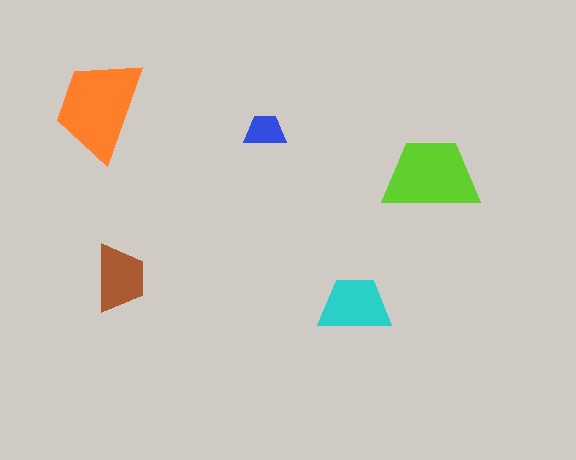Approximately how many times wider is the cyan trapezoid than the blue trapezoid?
About 1.5 times wider.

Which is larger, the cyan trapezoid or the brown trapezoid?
The cyan one.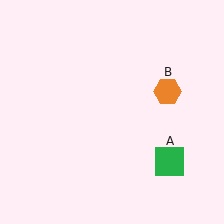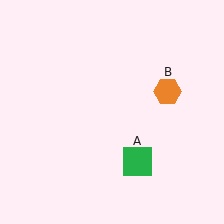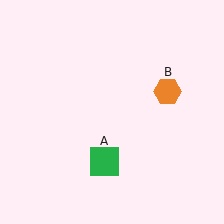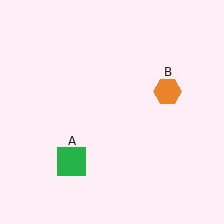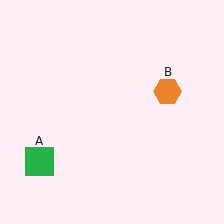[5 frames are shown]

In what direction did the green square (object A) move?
The green square (object A) moved left.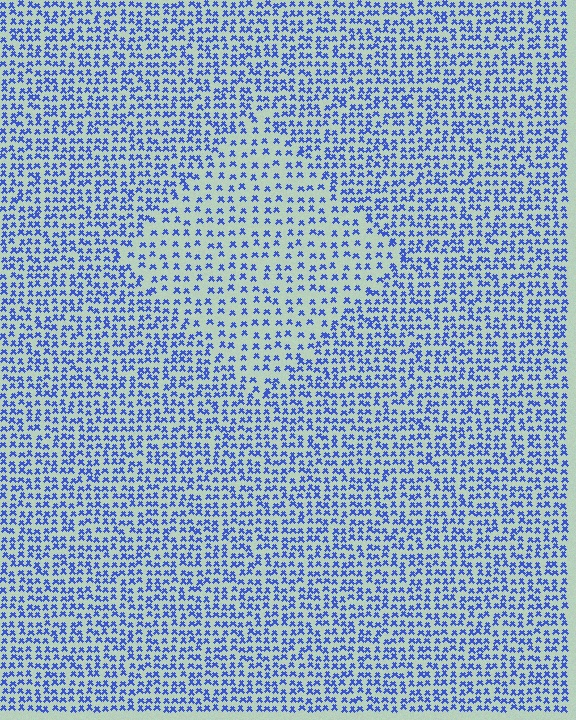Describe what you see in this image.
The image contains small blue elements arranged at two different densities. A diamond-shaped region is visible where the elements are less densely packed than the surrounding area.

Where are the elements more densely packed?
The elements are more densely packed outside the diamond boundary.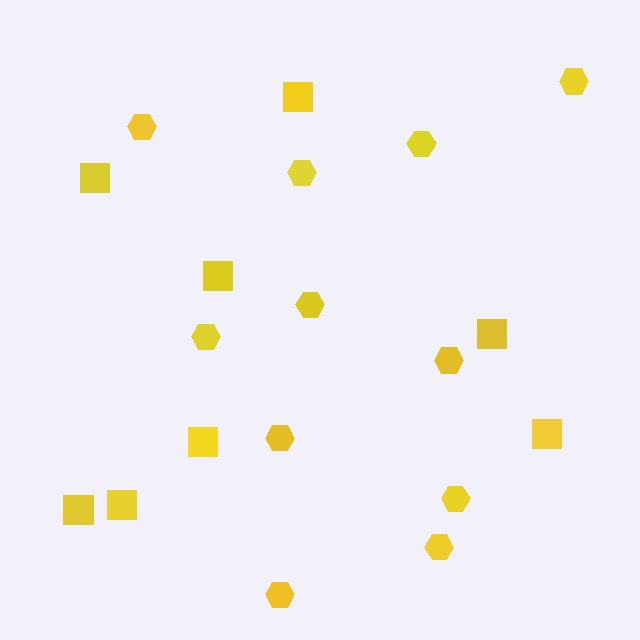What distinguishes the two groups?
There are 2 groups: one group of hexagons (11) and one group of squares (8).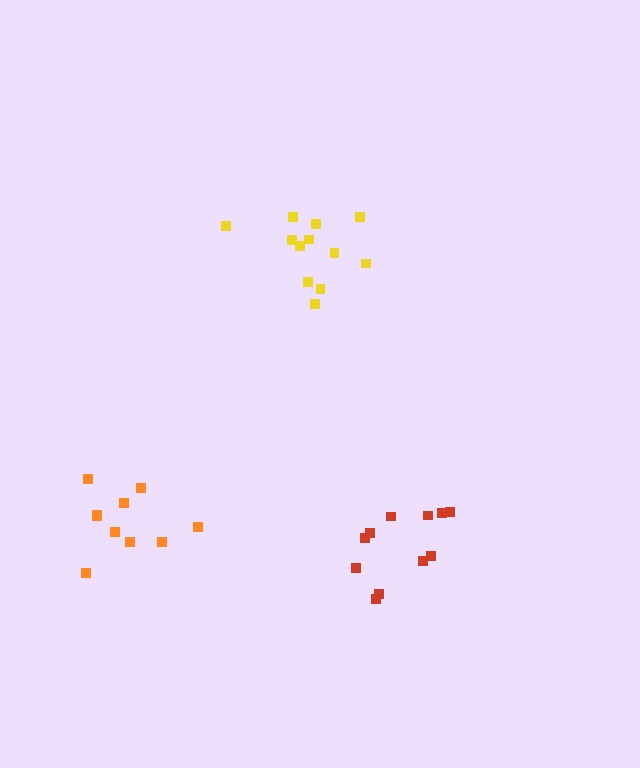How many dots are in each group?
Group 1: 12 dots, Group 2: 10 dots, Group 3: 11 dots (33 total).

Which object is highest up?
The yellow cluster is topmost.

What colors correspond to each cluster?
The clusters are colored: yellow, orange, red.